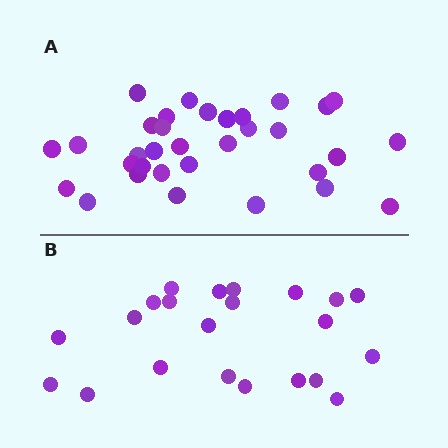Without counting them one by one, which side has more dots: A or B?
Region A (the top region) has more dots.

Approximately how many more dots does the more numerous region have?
Region A has roughly 12 or so more dots than region B.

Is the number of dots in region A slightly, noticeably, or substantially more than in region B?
Region A has substantially more. The ratio is roughly 1.5 to 1.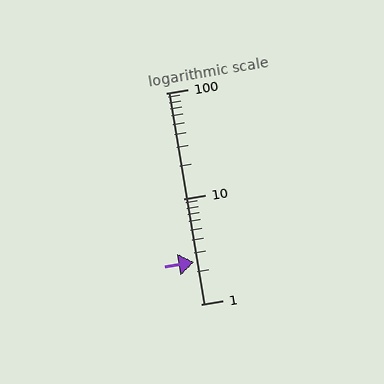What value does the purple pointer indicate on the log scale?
The pointer indicates approximately 2.5.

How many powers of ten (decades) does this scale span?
The scale spans 2 decades, from 1 to 100.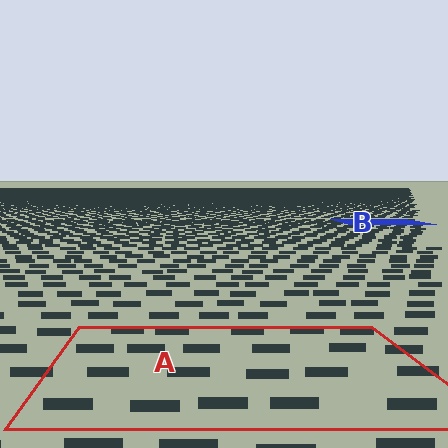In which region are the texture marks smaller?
The texture marks are smaller in region B, because it is farther away.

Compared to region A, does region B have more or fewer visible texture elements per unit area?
Region B has more texture elements per unit area — they are packed more densely because it is farther away.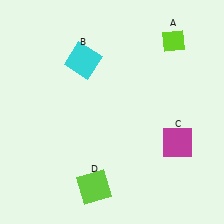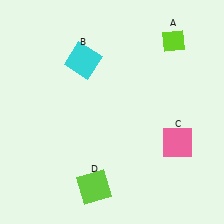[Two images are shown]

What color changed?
The square (C) changed from magenta in Image 1 to pink in Image 2.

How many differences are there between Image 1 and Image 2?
There is 1 difference between the two images.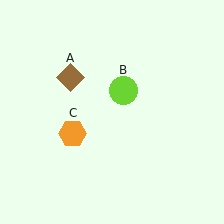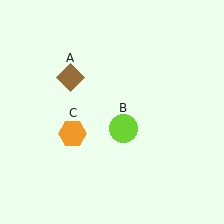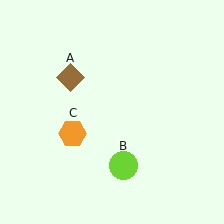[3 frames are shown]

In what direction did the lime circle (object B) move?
The lime circle (object B) moved down.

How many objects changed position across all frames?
1 object changed position: lime circle (object B).